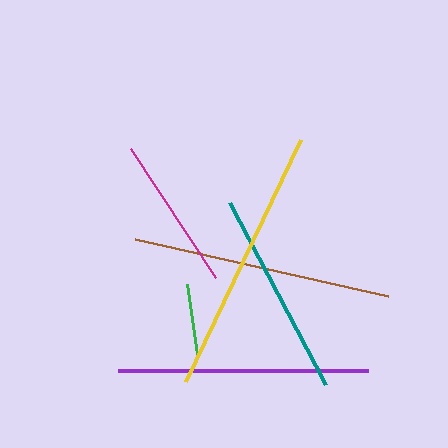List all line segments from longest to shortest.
From longest to shortest: yellow, brown, purple, teal, magenta, green.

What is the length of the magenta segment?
The magenta segment is approximately 154 pixels long.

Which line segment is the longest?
The yellow line is the longest at approximately 269 pixels.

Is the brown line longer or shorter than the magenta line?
The brown line is longer than the magenta line.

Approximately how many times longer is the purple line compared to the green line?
The purple line is approximately 3.5 times the length of the green line.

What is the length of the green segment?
The green segment is approximately 71 pixels long.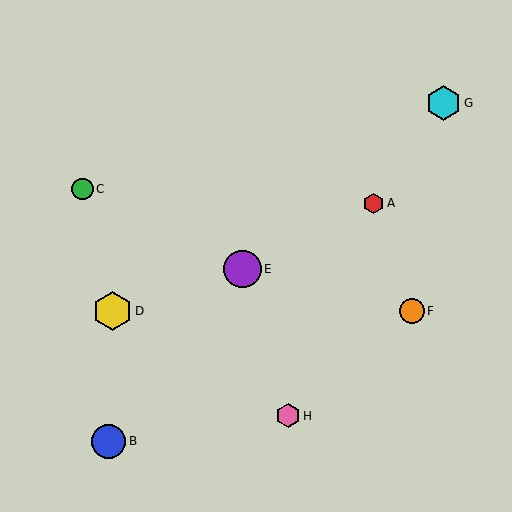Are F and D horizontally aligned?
Yes, both are at y≈311.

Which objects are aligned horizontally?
Objects D, F are aligned horizontally.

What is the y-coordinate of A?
Object A is at y≈203.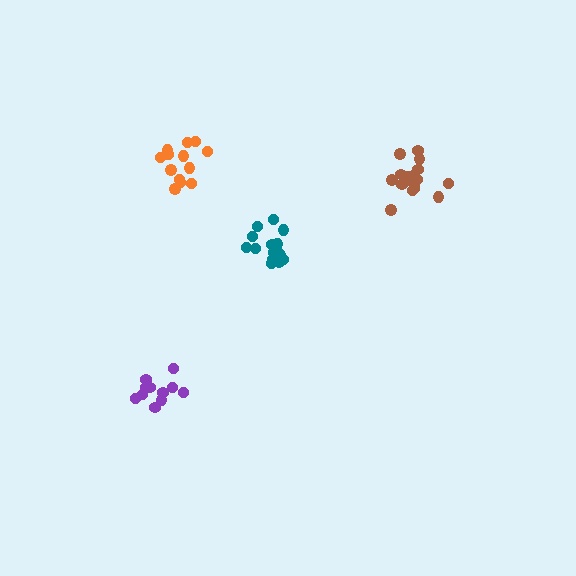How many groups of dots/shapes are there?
There are 4 groups.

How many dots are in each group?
Group 1: 16 dots, Group 2: 15 dots, Group 3: 13 dots, Group 4: 11 dots (55 total).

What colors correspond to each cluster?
The clusters are colored: brown, teal, orange, purple.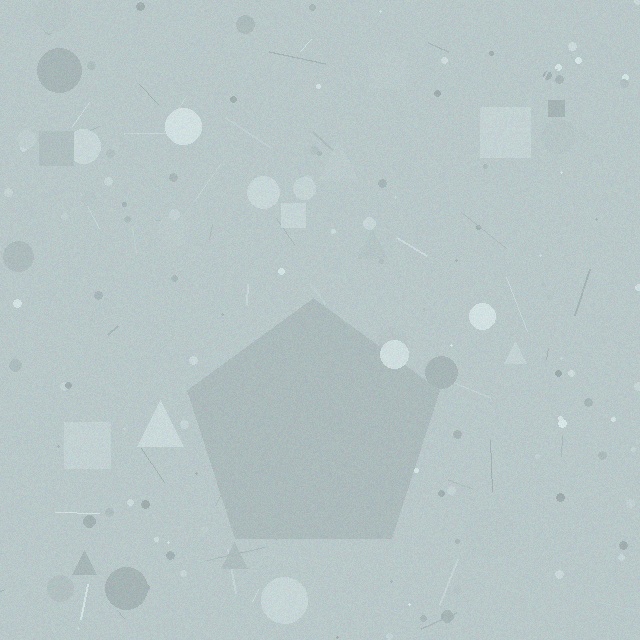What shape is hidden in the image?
A pentagon is hidden in the image.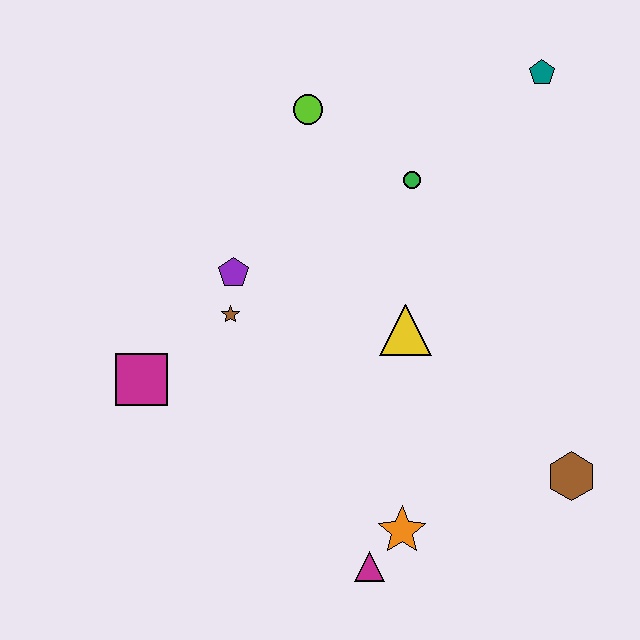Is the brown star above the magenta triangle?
Yes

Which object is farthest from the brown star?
The teal pentagon is farthest from the brown star.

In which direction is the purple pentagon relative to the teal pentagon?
The purple pentagon is to the left of the teal pentagon.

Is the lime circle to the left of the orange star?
Yes